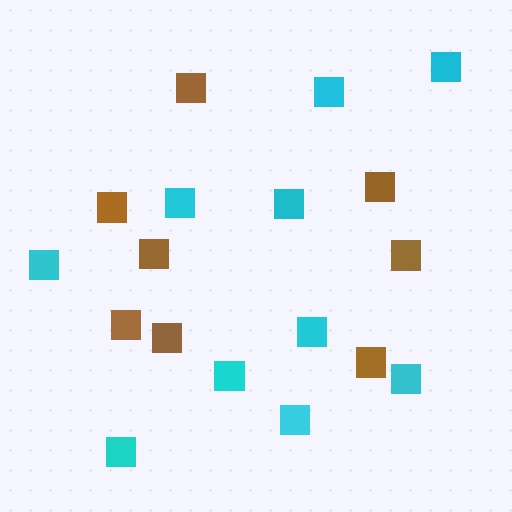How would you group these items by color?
There are 2 groups: one group of cyan squares (10) and one group of brown squares (8).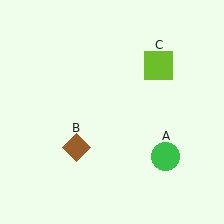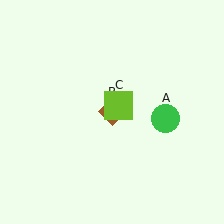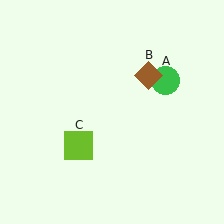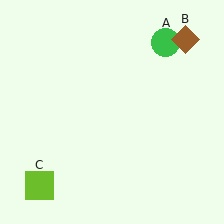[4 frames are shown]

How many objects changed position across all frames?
3 objects changed position: green circle (object A), brown diamond (object B), lime square (object C).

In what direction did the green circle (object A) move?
The green circle (object A) moved up.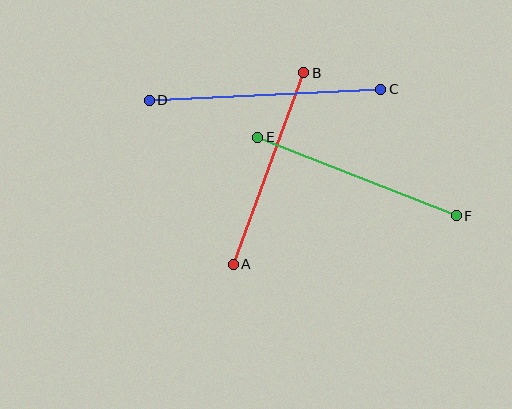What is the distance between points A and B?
The distance is approximately 204 pixels.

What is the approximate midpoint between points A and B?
The midpoint is at approximately (269, 169) pixels.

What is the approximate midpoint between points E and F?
The midpoint is at approximately (357, 176) pixels.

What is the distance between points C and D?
The distance is approximately 232 pixels.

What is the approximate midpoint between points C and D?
The midpoint is at approximately (265, 95) pixels.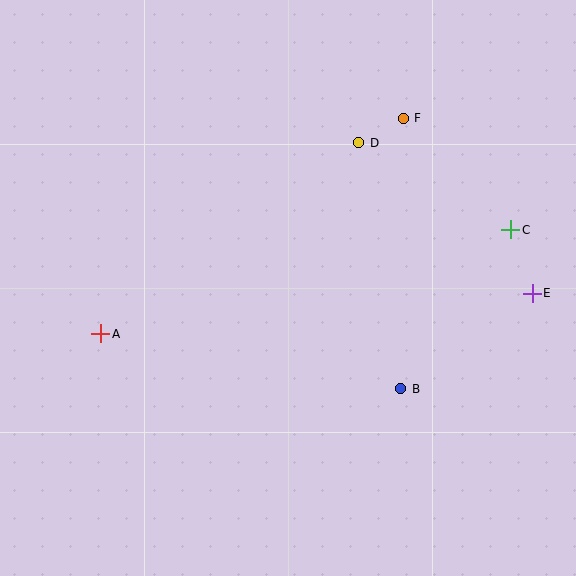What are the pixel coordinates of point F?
Point F is at (403, 118).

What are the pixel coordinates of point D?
Point D is at (359, 143).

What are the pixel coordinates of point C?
Point C is at (511, 230).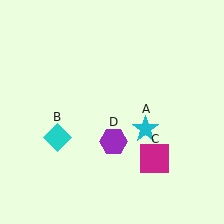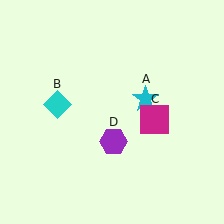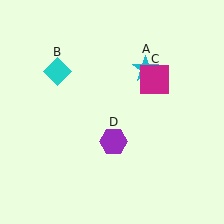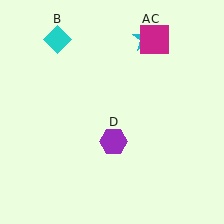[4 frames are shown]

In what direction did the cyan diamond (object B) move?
The cyan diamond (object B) moved up.